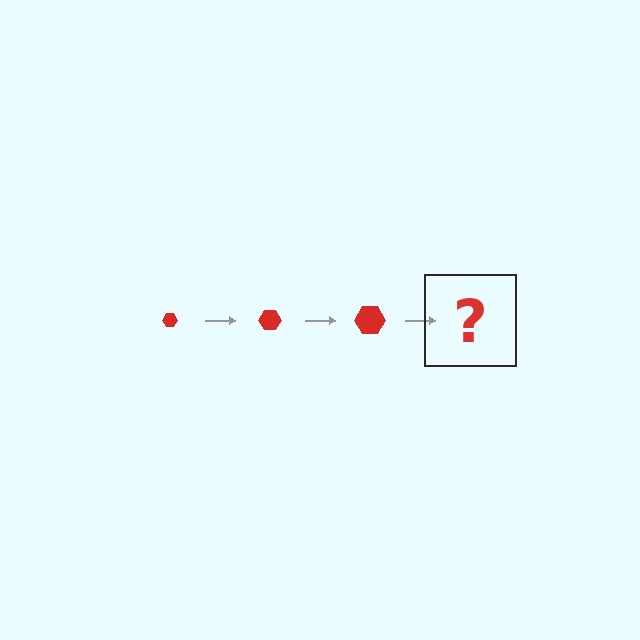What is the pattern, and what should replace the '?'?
The pattern is that the hexagon gets progressively larger each step. The '?' should be a red hexagon, larger than the previous one.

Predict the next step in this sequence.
The next step is a red hexagon, larger than the previous one.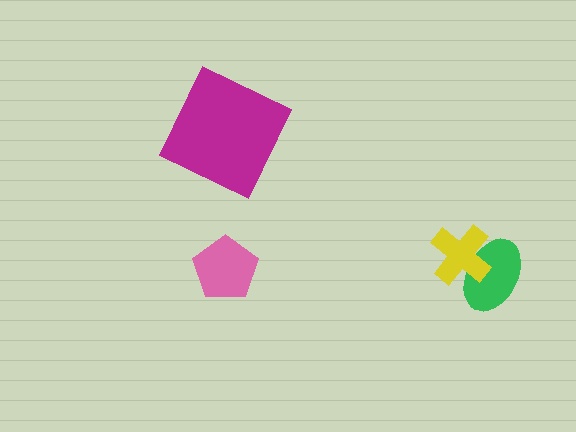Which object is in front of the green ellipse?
The yellow cross is in front of the green ellipse.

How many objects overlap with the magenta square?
0 objects overlap with the magenta square.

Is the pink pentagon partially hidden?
No, no other shape covers it.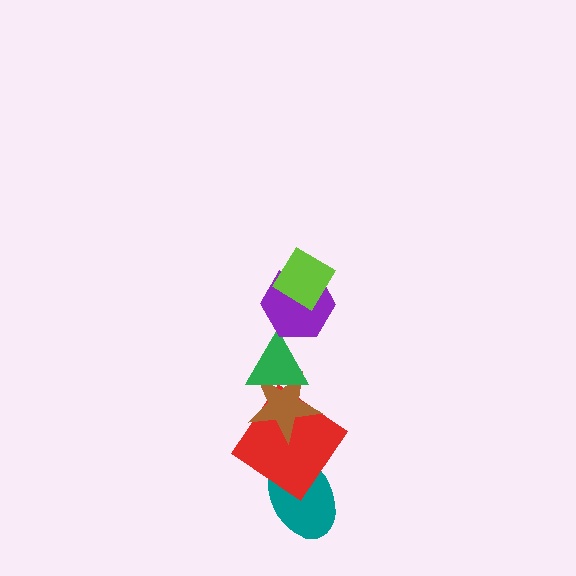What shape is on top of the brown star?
The green triangle is on top of the brown star.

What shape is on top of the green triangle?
The purple hexagon is on top of the green triangle.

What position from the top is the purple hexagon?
The purple hexagon is 2nd from the top.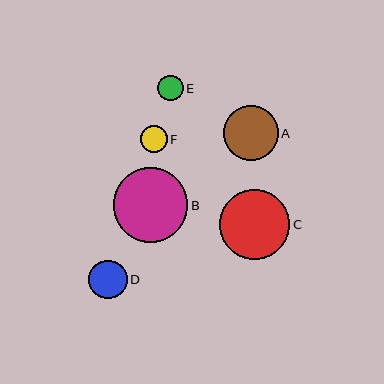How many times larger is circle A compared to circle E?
Circle A is approximately 2.1 times the size of circle E.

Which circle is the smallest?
Circle E is the smallest with a size of approximately 26 pixels.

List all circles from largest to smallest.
From largest to smallest: B, C, A, D, F, E.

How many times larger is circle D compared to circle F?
Circle D is approximately 1.4 times the size of circle F.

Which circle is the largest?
Circle B is the largest with a size of approximately 75 pixels.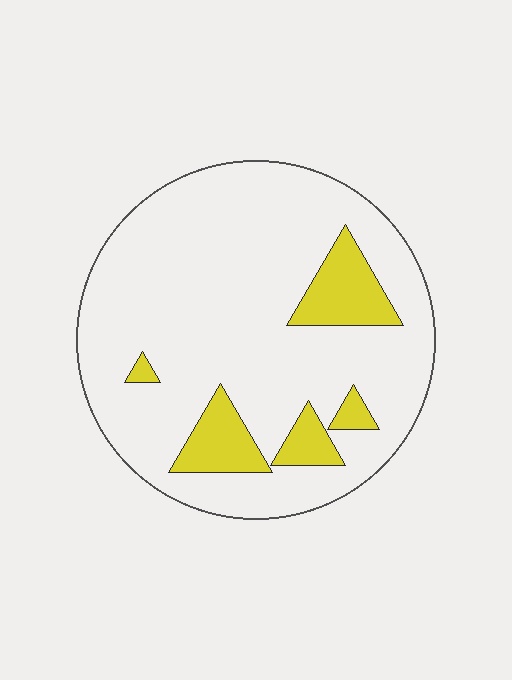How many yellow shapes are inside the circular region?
5.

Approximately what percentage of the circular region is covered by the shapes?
Approximately 15%.